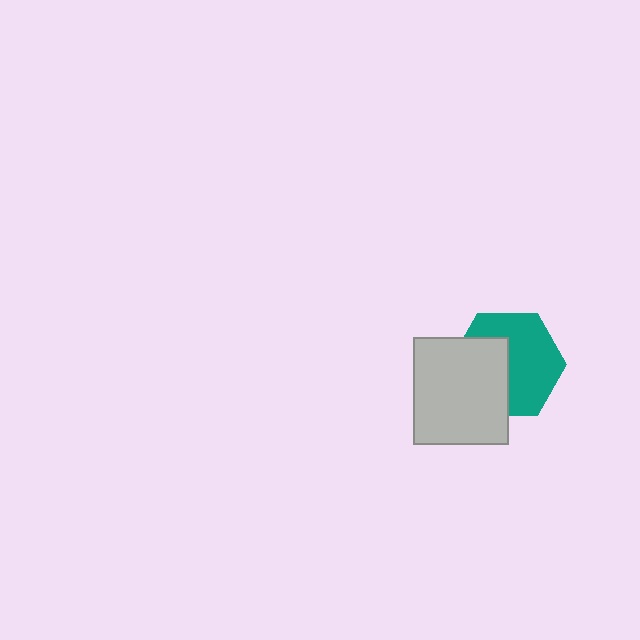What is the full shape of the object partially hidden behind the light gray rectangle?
The partially hidden object is a teal hexagon.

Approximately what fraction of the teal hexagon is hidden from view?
Roughly 42% of the teal hexagon is hidden behind the light gray rectangle.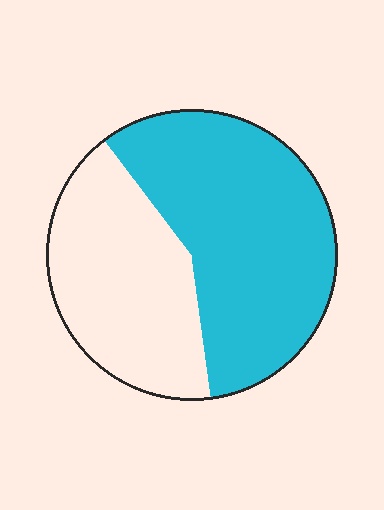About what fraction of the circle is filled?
About three fifths (3/5).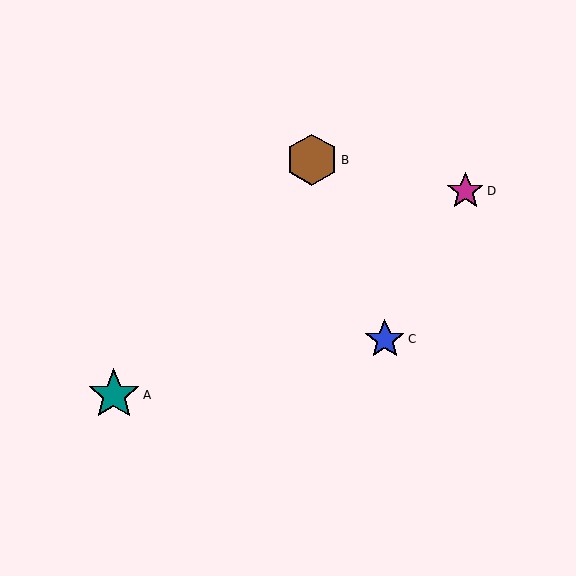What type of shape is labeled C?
Shape C is a blue star.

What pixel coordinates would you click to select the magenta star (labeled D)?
Click at (465, 191) to select the magenta star D.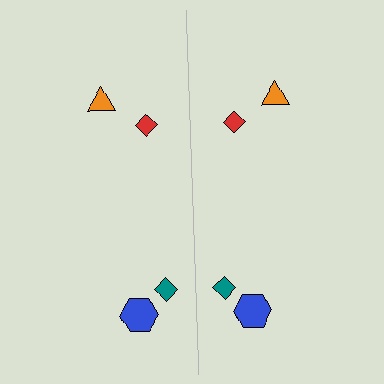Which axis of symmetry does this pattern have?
The pattern has a vertical axis of symmetry running through the center of the image.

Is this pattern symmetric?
Yes, this pattern has bilateral (reflection) symmetry.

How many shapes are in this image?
There are 8 shapes in this image.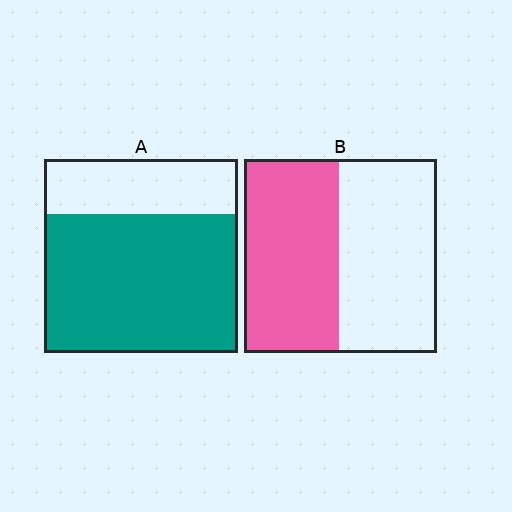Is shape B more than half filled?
Roughly half.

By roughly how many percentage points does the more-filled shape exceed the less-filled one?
By roughly 20 percentage points (A over B).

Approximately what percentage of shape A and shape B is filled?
A is approximately 70% and B is approximately 50%.